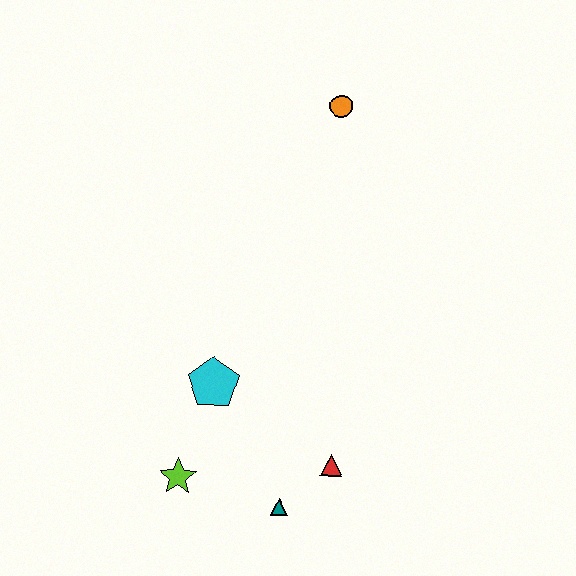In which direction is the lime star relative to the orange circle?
The lime star is below the orange circle.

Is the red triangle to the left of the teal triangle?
No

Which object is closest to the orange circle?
The cyan pentagon is closest to the orange circle.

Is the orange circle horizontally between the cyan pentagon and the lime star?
No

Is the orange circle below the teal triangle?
No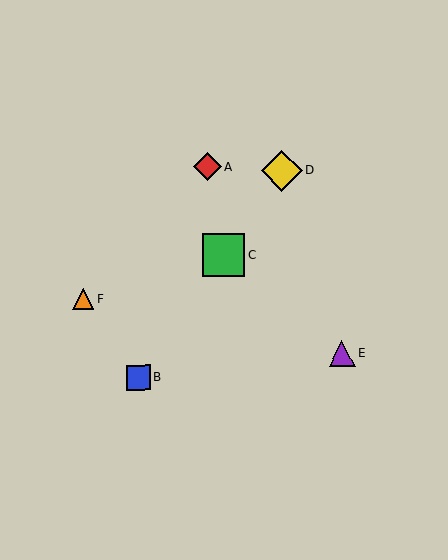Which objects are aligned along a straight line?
Objects B, C, D are aligned along a straight line.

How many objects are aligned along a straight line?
3 objects (B, C, D) are aligned along a straight line.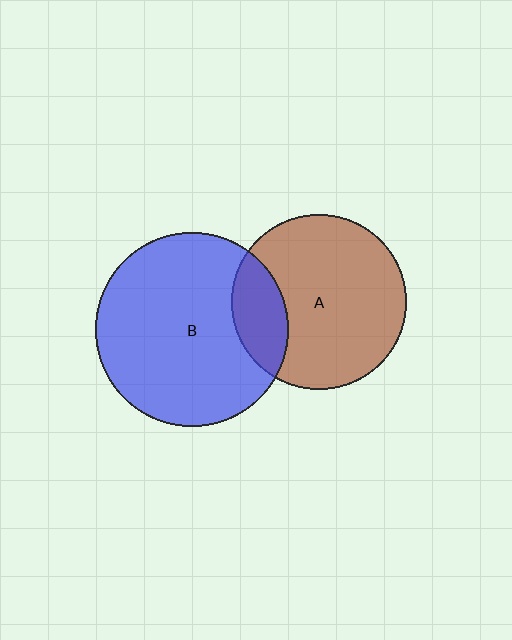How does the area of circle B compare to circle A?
Approximately 1.2 times.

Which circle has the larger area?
Circle B (blue).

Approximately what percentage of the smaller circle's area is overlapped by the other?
Approximately 20%.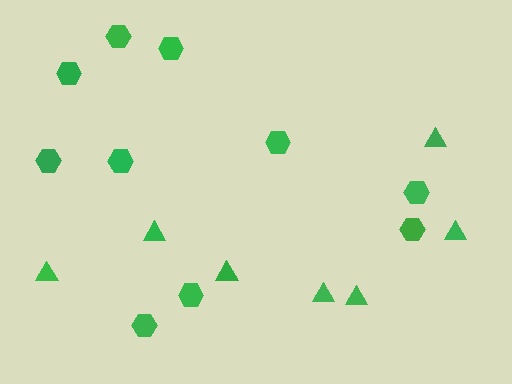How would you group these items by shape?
There are 2 groups: one group of triangles (7) and one group of hexagons (10).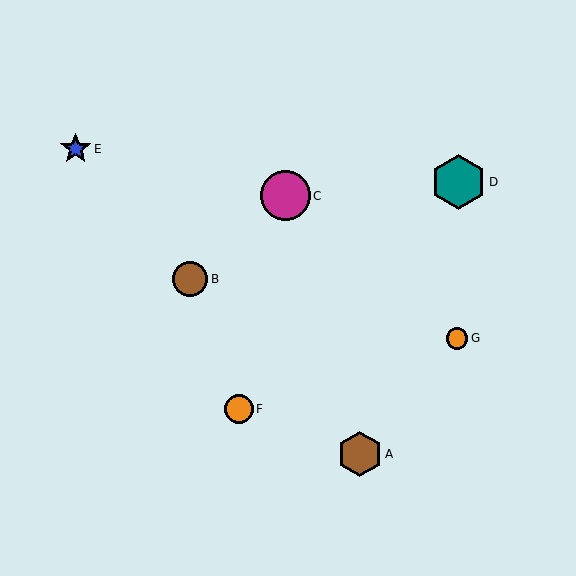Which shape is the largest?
The teal hexagon (labeled D) is the largest.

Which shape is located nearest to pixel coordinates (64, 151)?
The blue star (labeled E) at (76, 149) is nearest to that location.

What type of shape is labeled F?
Shape F is an orange circle.